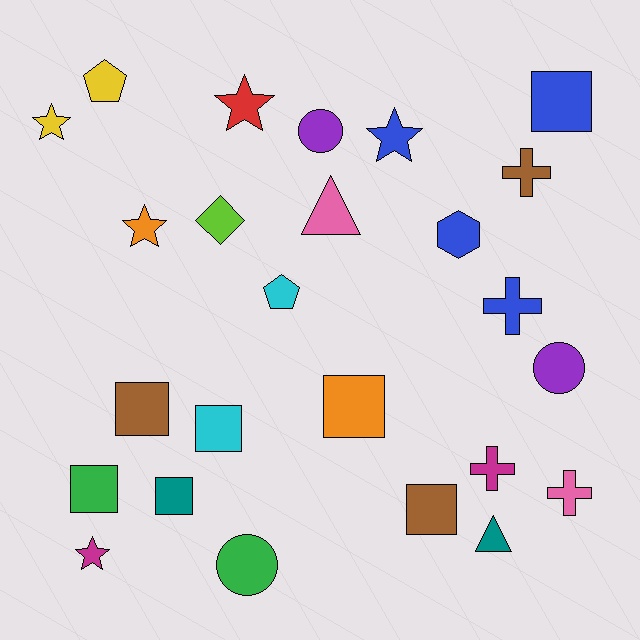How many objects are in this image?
There are 25 objects.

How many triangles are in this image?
There are 2 triangles.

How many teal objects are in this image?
There are 2 teal objects.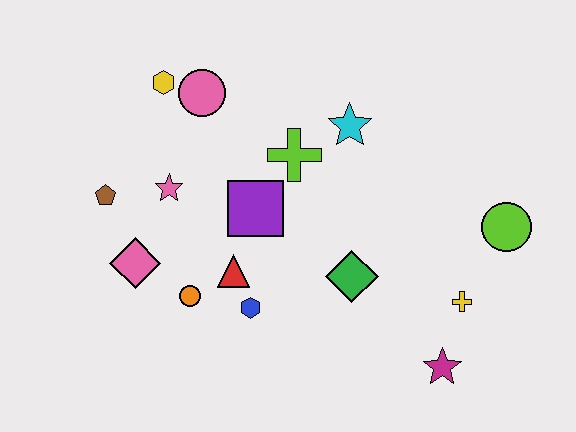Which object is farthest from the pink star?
The lime circle is farthest from the pink star.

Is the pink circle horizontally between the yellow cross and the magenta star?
No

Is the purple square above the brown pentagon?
No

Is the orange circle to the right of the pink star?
Yes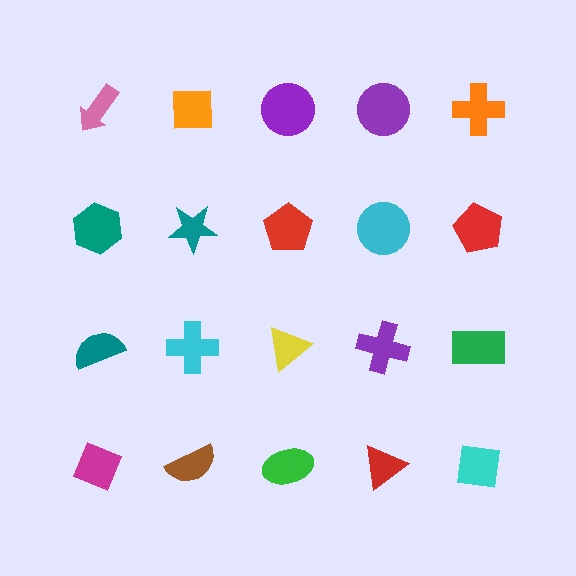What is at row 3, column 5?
A green rectangle.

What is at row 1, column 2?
An orange square.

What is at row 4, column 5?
A cyan square.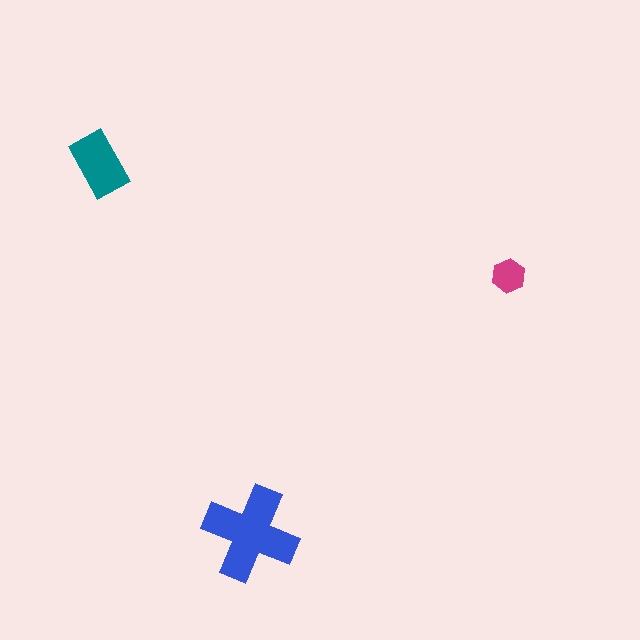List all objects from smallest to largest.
The magenta hexagon, the teal rectangle, the blue cross.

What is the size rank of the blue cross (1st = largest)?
1st.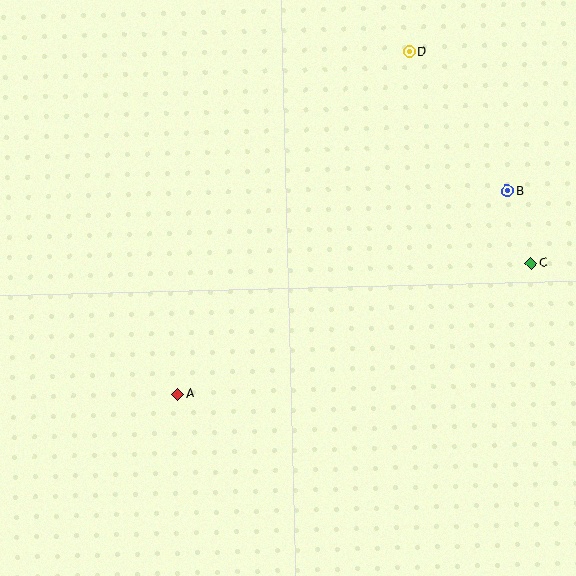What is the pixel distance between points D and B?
The distance between D and B is 171 pixels.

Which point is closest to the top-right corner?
Point D is closest to the top-right corner.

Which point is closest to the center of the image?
Point A at (177, 394) is closest to the center.